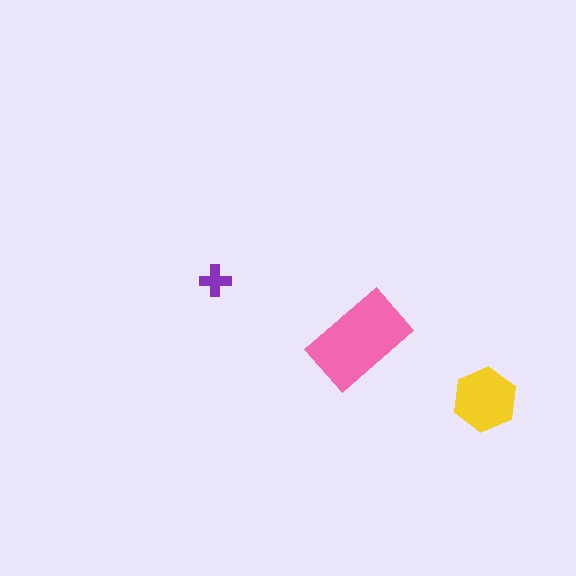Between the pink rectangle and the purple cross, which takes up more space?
The pink rectangle.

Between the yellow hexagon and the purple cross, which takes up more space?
The yellow hexagon.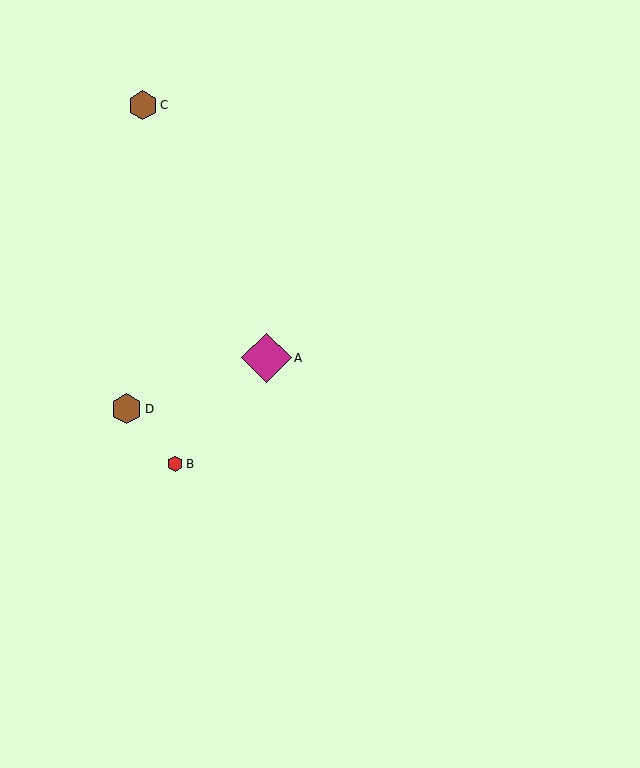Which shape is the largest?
The magenta diamond (labeled A) is the largest.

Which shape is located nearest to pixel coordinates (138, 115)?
The brown hexagon (labeled C) at (143, 105) is nearest to that location.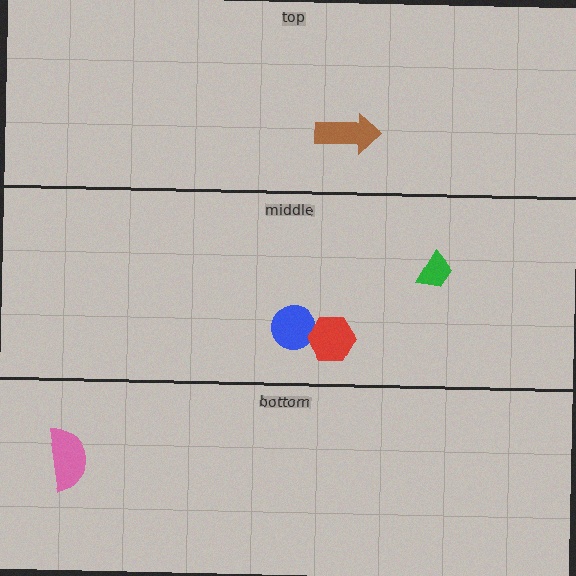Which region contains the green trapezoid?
The middle region.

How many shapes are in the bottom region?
1.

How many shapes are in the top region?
1.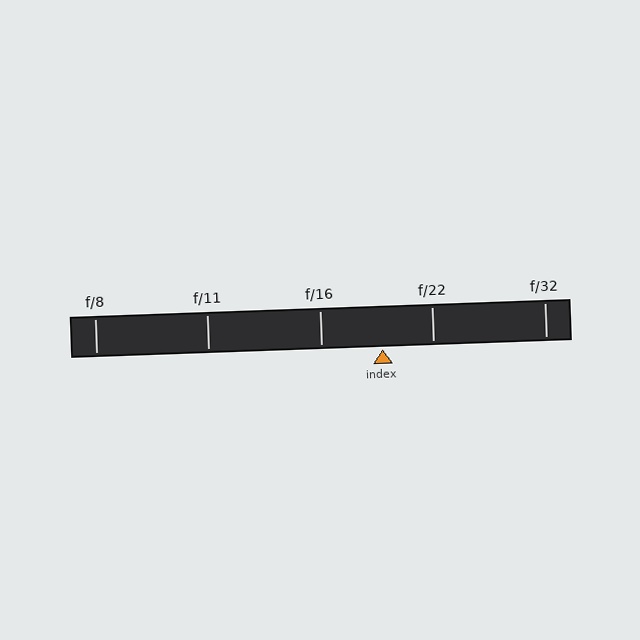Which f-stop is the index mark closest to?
The index mark is closest to f/22.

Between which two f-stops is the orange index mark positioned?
The index mark is between f/16 and f/22.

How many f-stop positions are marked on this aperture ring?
There are 5 f-stop positions marked.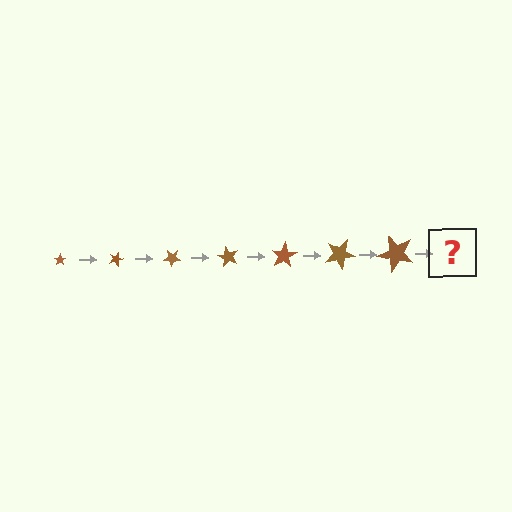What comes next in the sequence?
The next element should be a star, larger than the previous one and rotated 140 degrees from the start.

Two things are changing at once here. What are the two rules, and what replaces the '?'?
The two rules are that the star grows larger each step and it rotates 20 degrees each step. The '?' should be a star, larger than the previous one and rotated 140 degrees from the start.